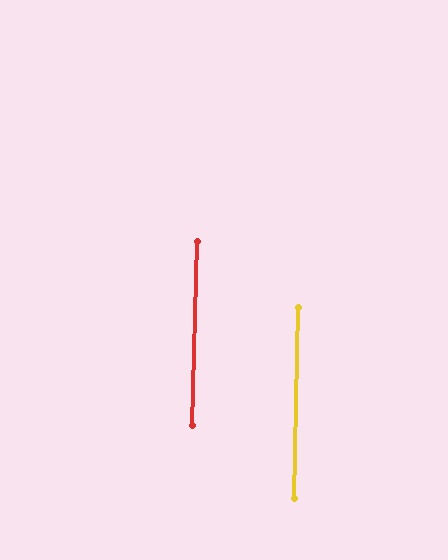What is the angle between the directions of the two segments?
Approximately 0 degrees.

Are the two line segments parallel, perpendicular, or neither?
Parallel — their directions differ by only 0.2°.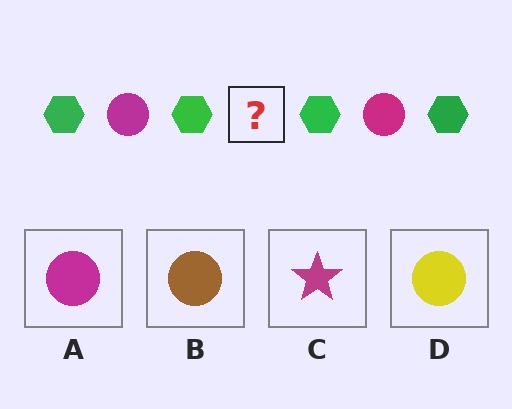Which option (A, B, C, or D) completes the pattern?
A.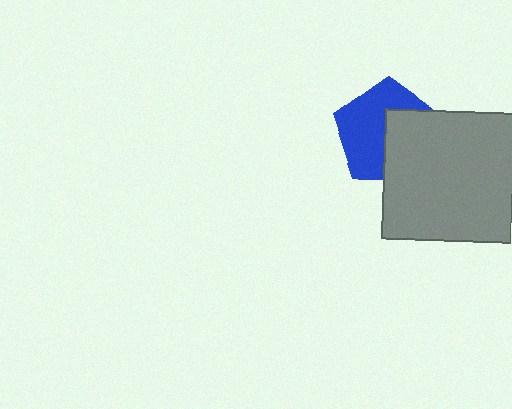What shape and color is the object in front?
The object in front is a gray square.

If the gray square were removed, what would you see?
You would see the complete blue pentagon.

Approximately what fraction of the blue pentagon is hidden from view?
Roughly 44% of the blue pentagon is hidden behind the gray square.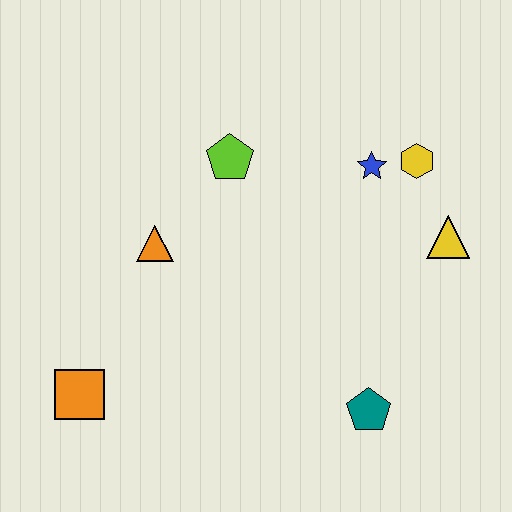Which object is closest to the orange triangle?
The lime pentagon is closest to the orange triangle.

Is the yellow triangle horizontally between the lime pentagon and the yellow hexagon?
No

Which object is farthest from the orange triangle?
The yellow triangle is farthest from the orange triangle.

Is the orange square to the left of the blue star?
Yes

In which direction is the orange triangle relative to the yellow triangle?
The orange triangle is to the left of the yellow triangle.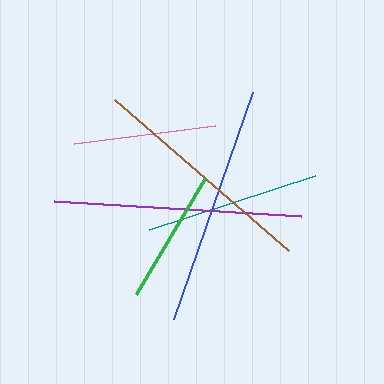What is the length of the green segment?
The green segment is approximately 135 pixels long.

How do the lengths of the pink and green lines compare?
The pink and green lines are approximately the same length.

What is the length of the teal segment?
The teal segment is approximately 175 pixels long.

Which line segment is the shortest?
The green line is the shortest at approximately 135 pixels.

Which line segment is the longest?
The purple line is the longest at approximately 248 pixels.